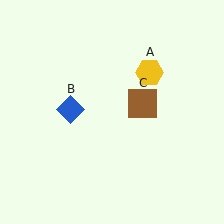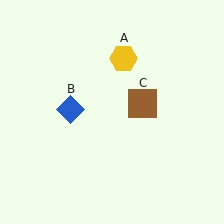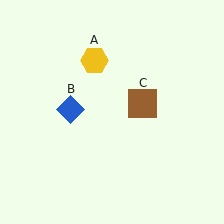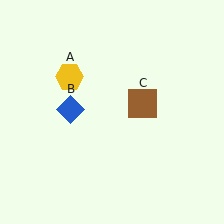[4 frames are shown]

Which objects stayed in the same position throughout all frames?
Blue diamond (object B) and brown square (object C) remained stationary.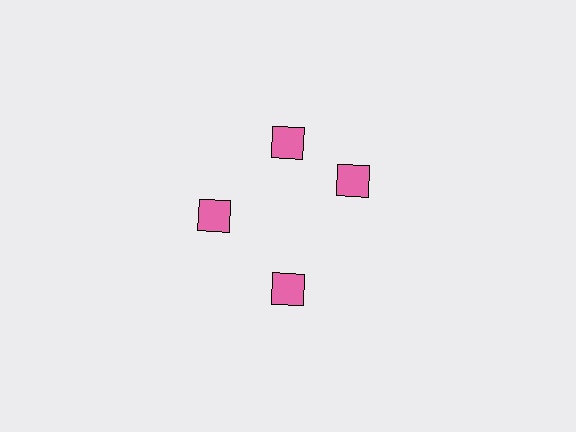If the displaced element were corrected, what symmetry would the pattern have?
It would have 4-fold rotational symmetry — the pattern would map onto itself every 90 degrees.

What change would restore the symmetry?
The symmetry would be restored by rotating it back into even spacing with its neighbors so that all 4 squares sit at equal angles and equal distance from the center.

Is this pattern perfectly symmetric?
No. The 4 pink squares are arranged in a ring, but one element near the 3 o'clock position is rotated out of alignment along the ring, breaking the 4-fold rotational symmetry.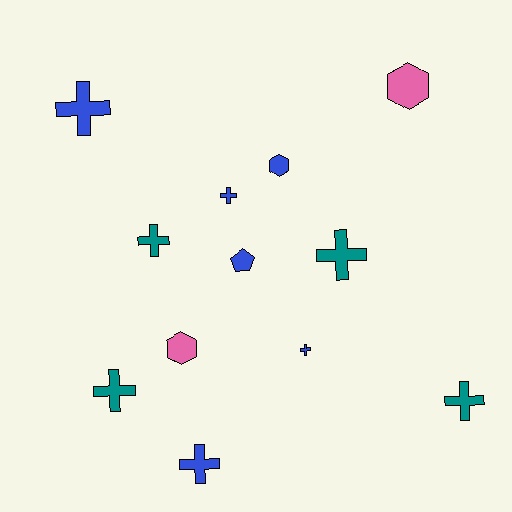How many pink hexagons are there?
There are 2 pink hexagons.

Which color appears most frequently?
Blue, with 6 objects.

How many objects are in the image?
There are 12 objects.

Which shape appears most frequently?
Cross, with 8 objects.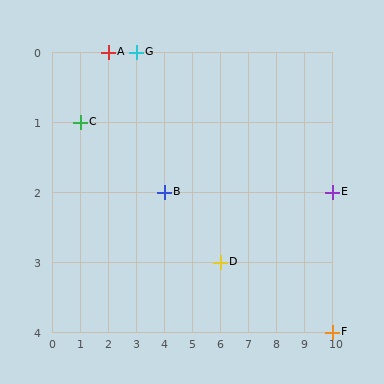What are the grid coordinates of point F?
Point F is at grid coordinates (10, 4).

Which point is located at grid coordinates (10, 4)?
Point F is at (10, 4).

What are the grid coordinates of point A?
Point A is at grid coordinates (2, 0).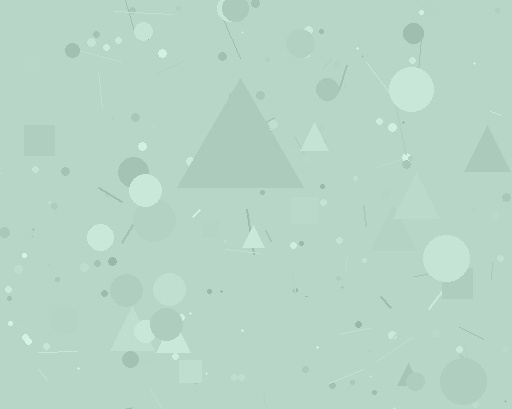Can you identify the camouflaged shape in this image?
The camouflaged shape is a triangle.